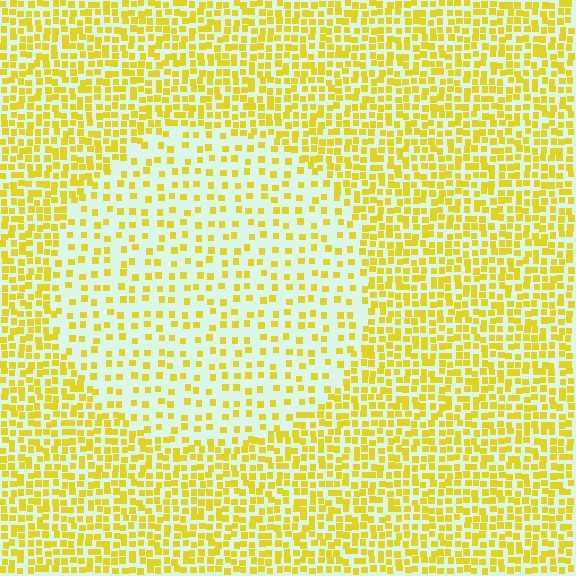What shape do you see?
I see a circle.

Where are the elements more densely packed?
The elements are more densely packed outside the circle boundary.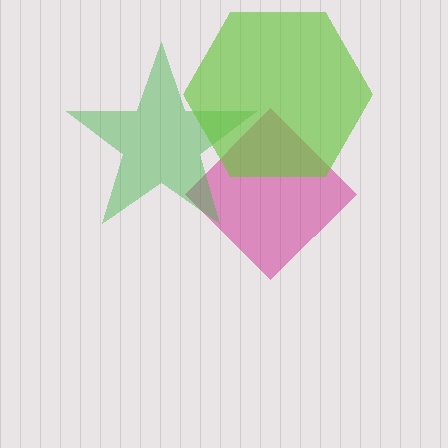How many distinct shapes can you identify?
There are 3 distinct shapes: a magenta diamond, a green star, a lime hexagon.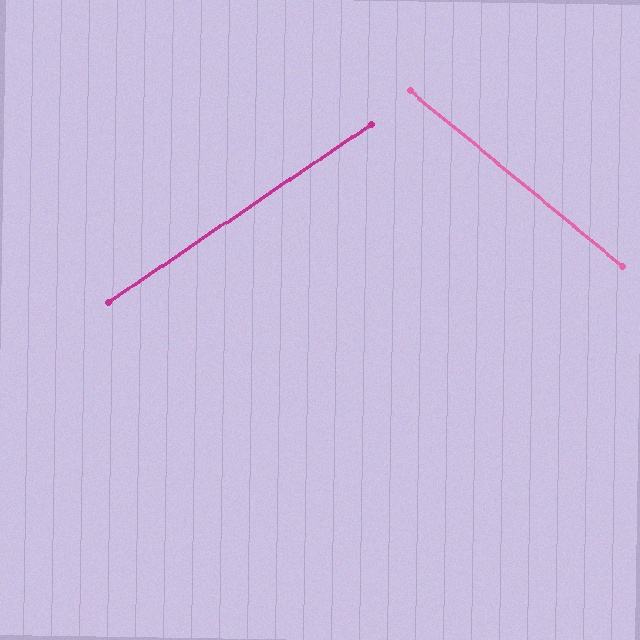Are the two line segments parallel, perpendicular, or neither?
Neither parallel nor perpendicular — they differ by about 74°.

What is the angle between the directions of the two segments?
Approximately 74 degrees.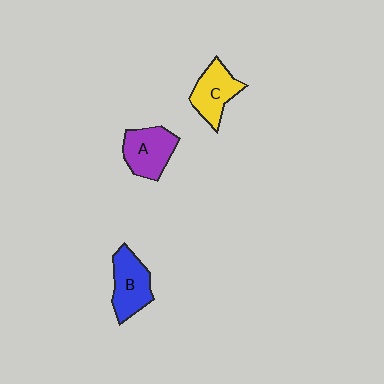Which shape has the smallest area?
Shape C (yellow).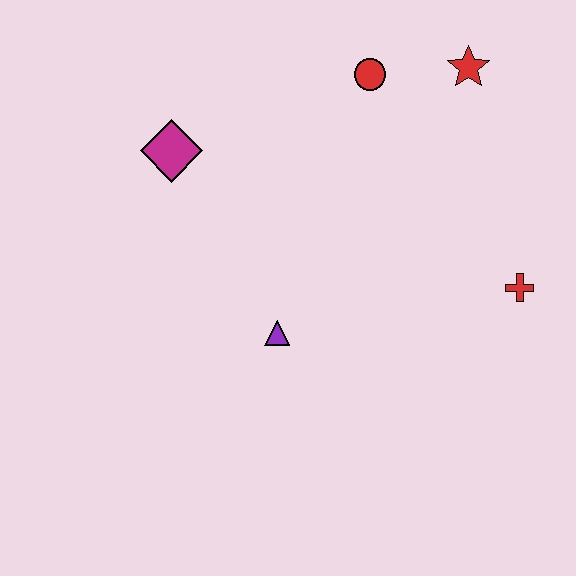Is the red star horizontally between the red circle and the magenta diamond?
No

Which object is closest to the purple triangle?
The magenta diamond is closest to the purple triangle.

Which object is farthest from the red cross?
The magenta diamond is farthest from the red cross.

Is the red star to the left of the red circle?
No